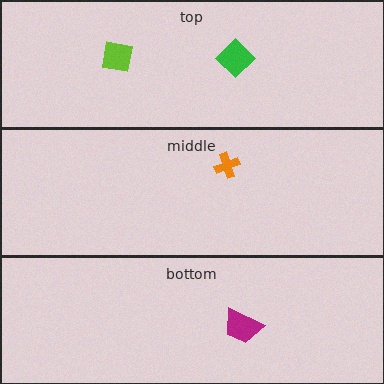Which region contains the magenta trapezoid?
The bottom region.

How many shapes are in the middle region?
1.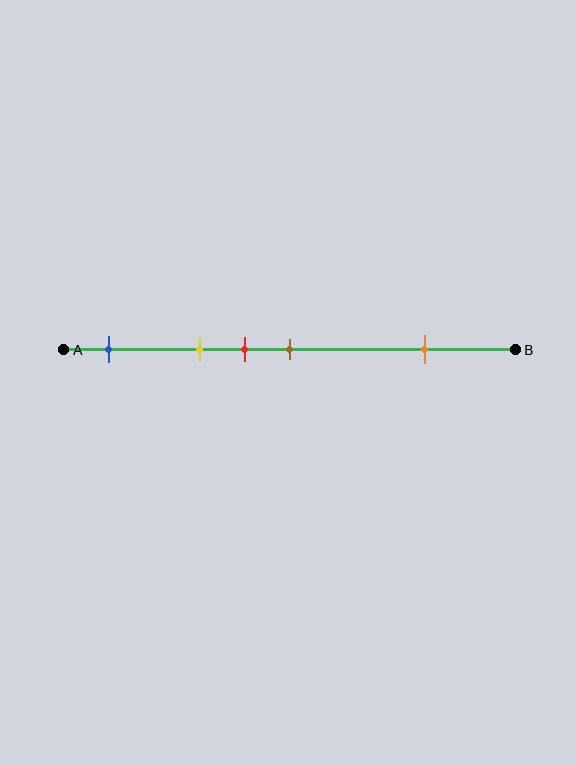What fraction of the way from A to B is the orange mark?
The orange mark is approximately 80% (0.8) of the way from A to B.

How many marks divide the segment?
There are 5 marks dividing the segment.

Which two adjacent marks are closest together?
The red and brown marks are the closest adjacent pair.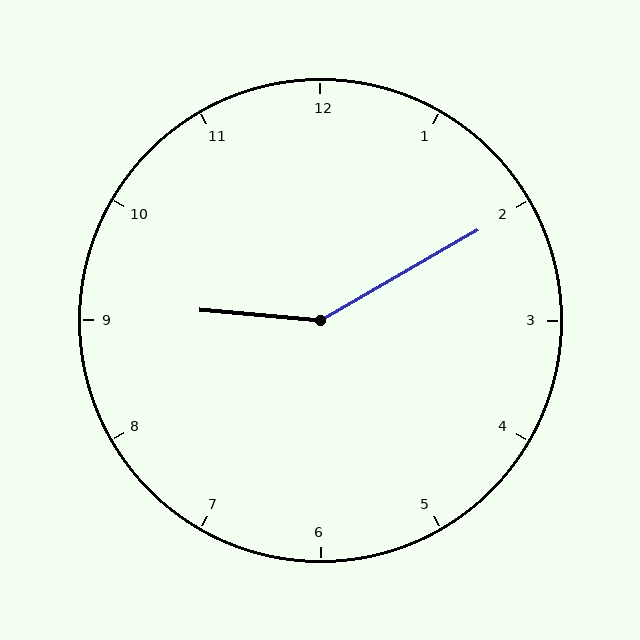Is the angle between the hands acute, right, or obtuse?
It is obtuse.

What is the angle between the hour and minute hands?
Approximately 145 degrees.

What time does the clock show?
9:10.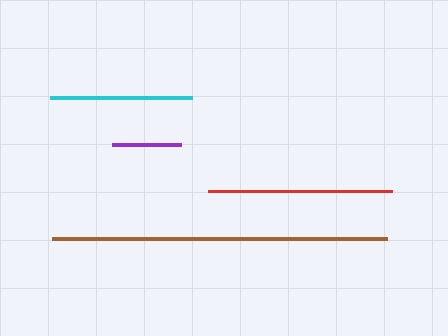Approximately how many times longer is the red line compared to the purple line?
The red line is approximately 2.7 times the length of the purple line.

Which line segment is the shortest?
The purple line is the shortest at approximately 69 pixels.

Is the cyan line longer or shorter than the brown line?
The brown line is longer than the cyan line.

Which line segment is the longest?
The brown line is the longest at approximately 335 pixels.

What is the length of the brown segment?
The brown segment is approximately 335 pixels long.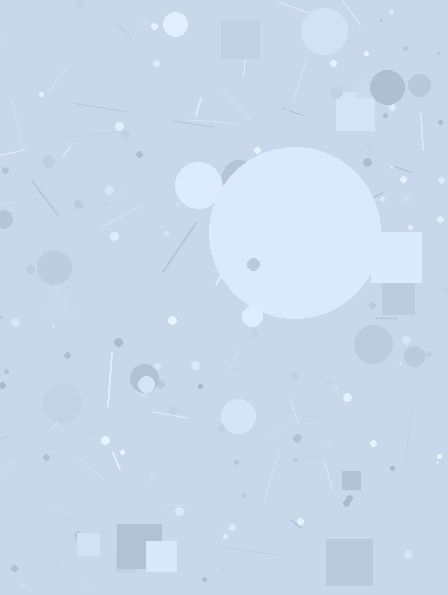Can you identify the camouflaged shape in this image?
The camouflaged shape is a circle.